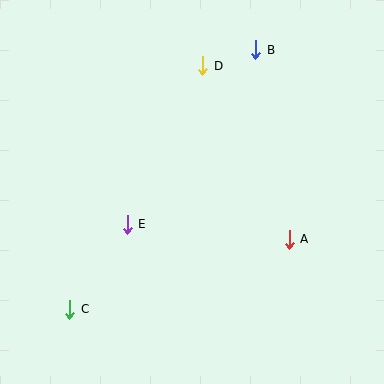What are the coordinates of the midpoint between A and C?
The midpoint between A and C is at (180, 274).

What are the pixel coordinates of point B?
Point B is at (256, 50).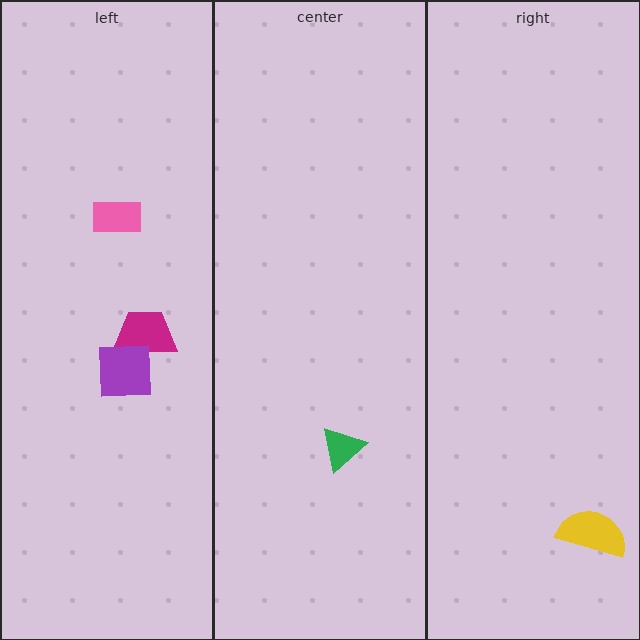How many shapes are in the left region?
3.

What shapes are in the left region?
The magenta trapezoid, the pink rectangle, the purple square.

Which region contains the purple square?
The left region.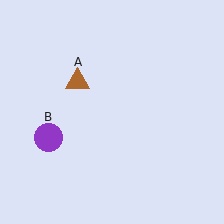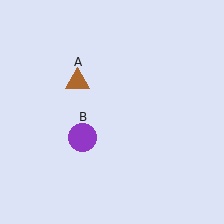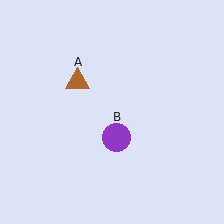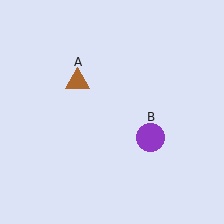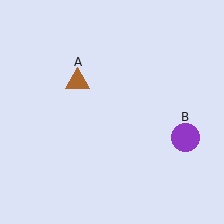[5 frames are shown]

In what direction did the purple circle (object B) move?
The purple circle (object B) moved right.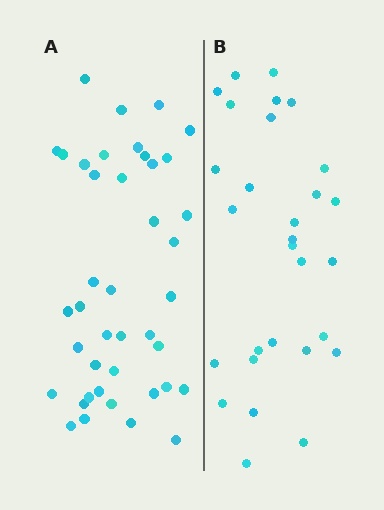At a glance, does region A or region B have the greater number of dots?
Region A (the left region) has more dots.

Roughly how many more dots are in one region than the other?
Region A has roughly 12 or so more dots than region B.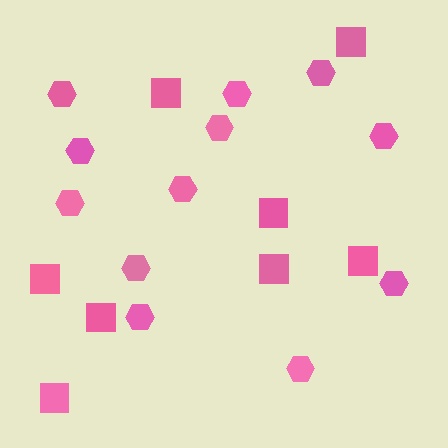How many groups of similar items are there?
There are 2 groups: one group of squares (8) and one group of hexagons (12).